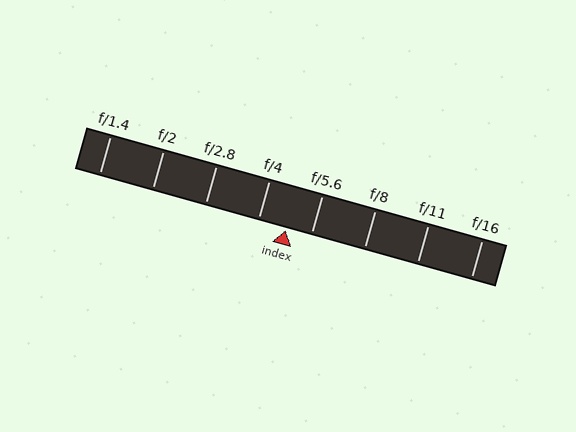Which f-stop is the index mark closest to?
The index mark is closest to f/5.6.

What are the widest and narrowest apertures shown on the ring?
The widest aperture shown is f/1.4 and the narrowest is f/16.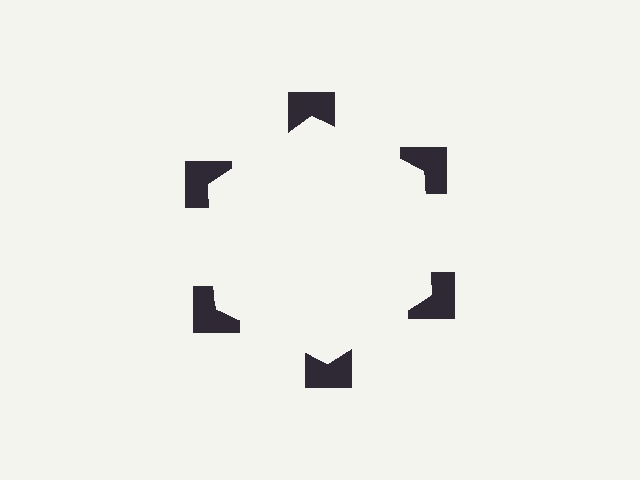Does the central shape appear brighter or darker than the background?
It typically appears slightly brighter than the background, even though no actual brightness change is drawn.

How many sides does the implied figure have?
6 sides.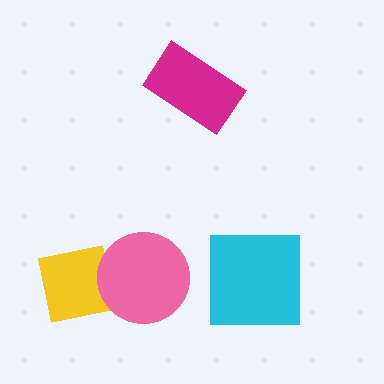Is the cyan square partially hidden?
No, no other shape covers it.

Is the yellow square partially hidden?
Yes, it is partially covered by another shape.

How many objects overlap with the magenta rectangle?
0 objects overlap with the magenta rectangle.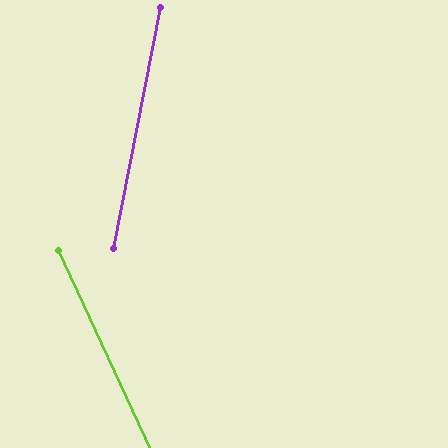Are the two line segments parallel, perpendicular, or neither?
Neither parallel nor perpendicular — they differ by about 36°.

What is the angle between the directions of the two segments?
Approximately 36 degrees.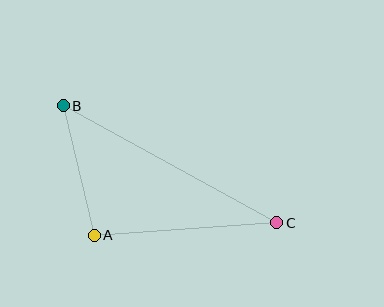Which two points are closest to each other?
Points A and B are closest to each other.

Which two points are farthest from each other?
Points B and C are farthest from each other.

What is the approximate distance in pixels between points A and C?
The distance between A and C is approximately 183 pixels.